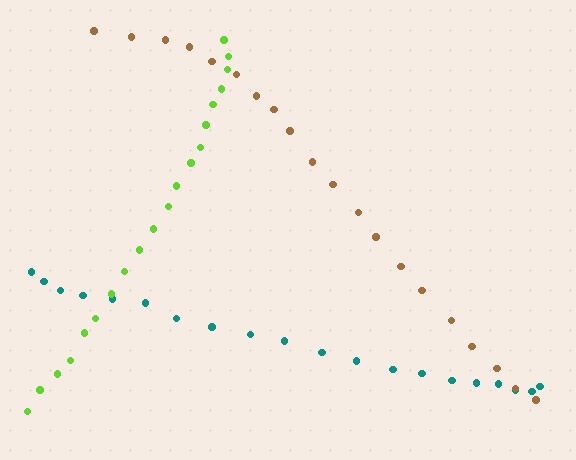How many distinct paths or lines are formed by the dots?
There are 3 distinct paths.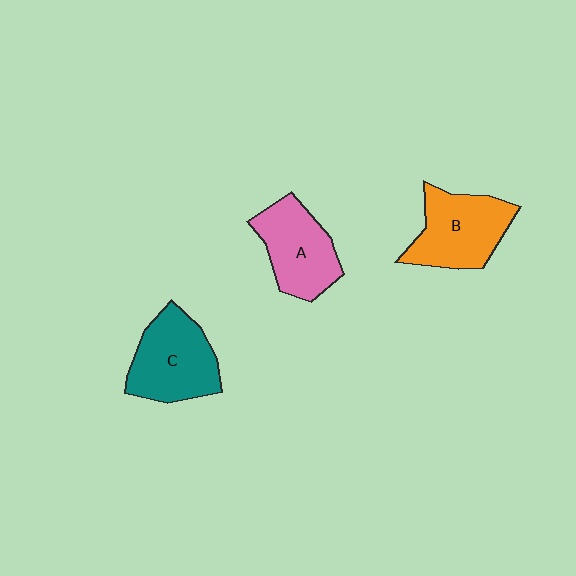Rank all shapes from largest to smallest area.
From largest to smallest: C (teal), B (orange), A (pink).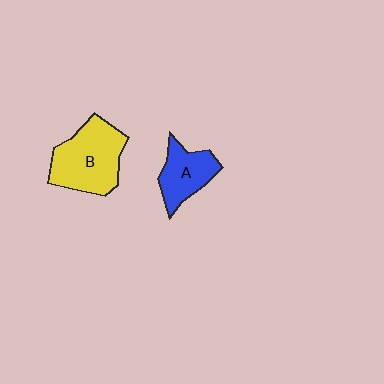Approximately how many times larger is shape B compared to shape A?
Approximately 1.6 times.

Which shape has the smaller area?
Shape A (blue).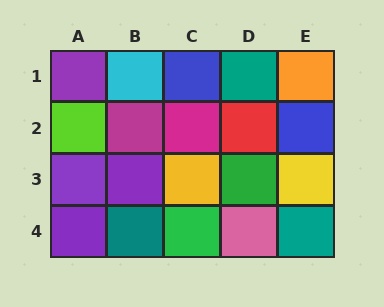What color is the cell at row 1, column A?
Purple.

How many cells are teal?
3 cells are teal.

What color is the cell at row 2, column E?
Blue.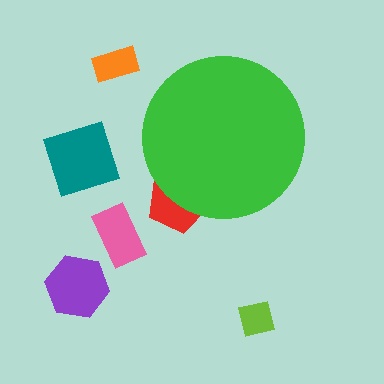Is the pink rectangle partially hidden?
No, the pink rectangle is fully visible.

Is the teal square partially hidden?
No, the teal square is fully visible.